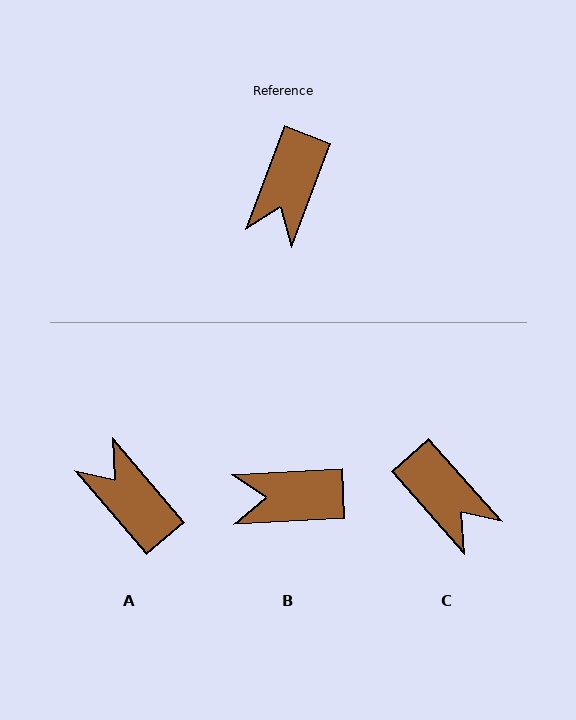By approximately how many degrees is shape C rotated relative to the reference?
Approximately 62 degrees counter-clockwise.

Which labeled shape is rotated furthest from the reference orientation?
A, about 119 degrees away.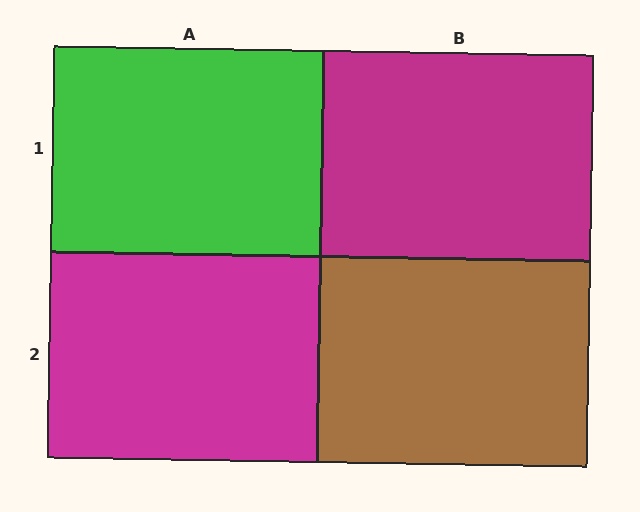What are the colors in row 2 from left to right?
Magenta, brown.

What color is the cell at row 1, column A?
Green.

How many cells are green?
1 cell is green.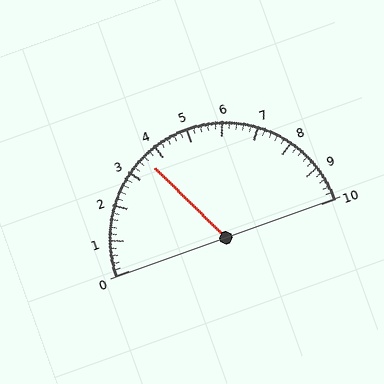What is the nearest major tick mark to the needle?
The nearest major tick mark is 4.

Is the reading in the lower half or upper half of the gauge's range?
The reading is in the lower half of the range (0 to 10).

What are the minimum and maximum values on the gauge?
The gauge ranges from 0 to 10.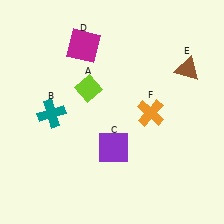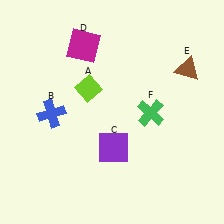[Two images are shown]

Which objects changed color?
B changed from teal to blue. F changed from orange to green.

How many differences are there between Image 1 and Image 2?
There are 2 differences between the two images.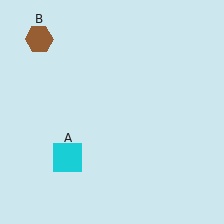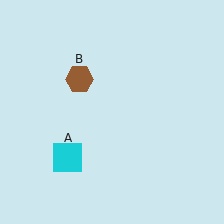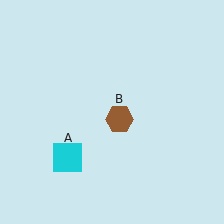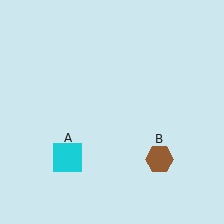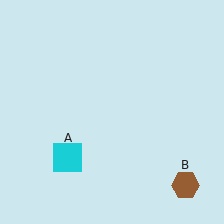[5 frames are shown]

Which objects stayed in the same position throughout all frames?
Cyan square (object A) remained stationary.